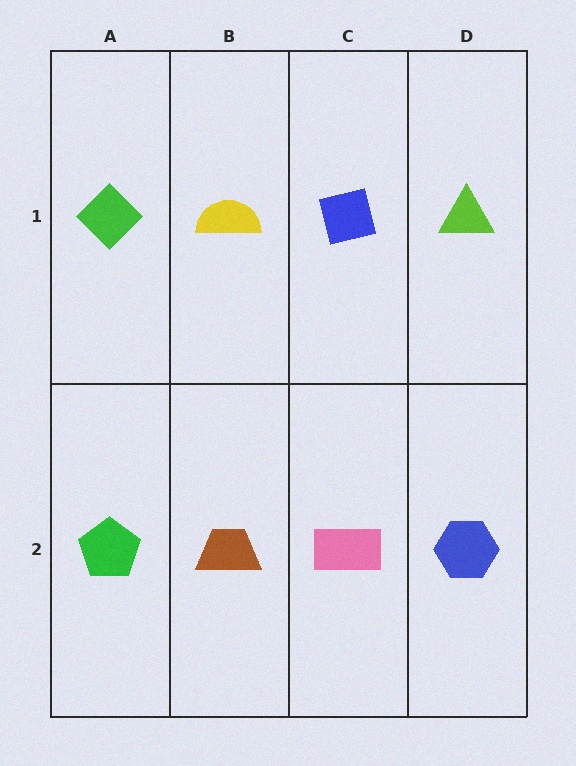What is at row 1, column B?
A yellow semicircle.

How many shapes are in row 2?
4 shapes.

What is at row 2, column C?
A pink rectangle.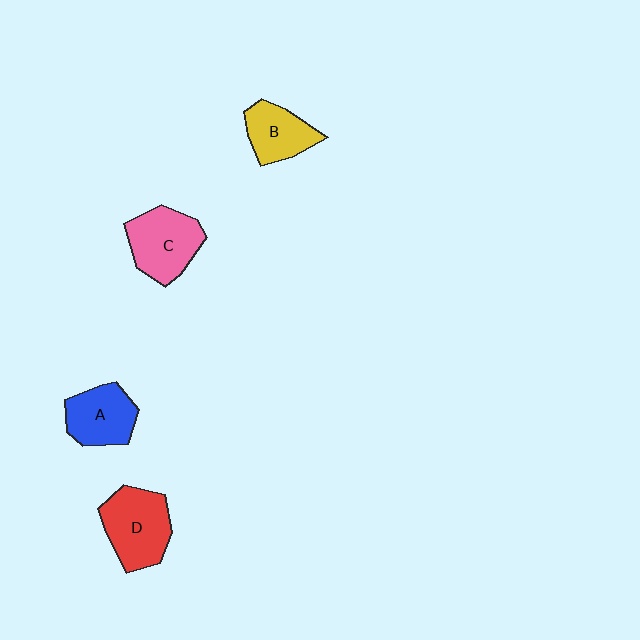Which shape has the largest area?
Shape D (red).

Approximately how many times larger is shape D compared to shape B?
Approximately 1.4 times.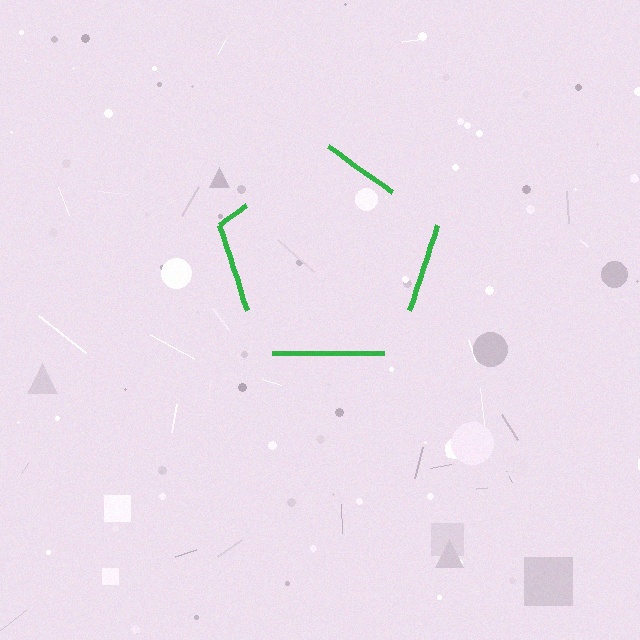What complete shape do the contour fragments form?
The contour fragments form a pentagon.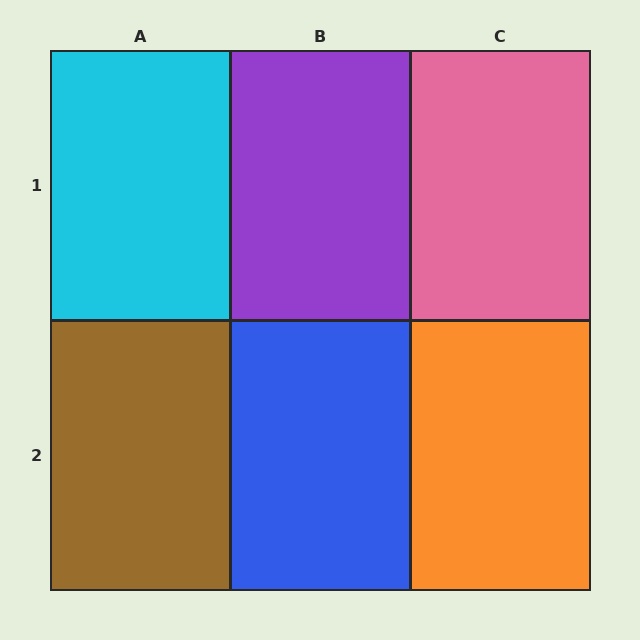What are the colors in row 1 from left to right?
Cyan, purple, pink.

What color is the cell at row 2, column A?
Brown.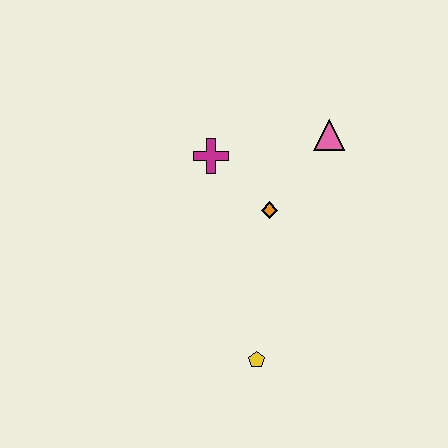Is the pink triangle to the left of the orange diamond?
No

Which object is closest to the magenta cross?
The orange diamond is closest to the magenta cross.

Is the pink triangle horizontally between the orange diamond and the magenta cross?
No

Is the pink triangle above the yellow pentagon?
Yes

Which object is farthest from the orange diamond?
The yellow pentagon is farthest from the orange diamond.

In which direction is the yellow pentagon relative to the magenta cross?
The yellow pentagon is below the magenta cross.